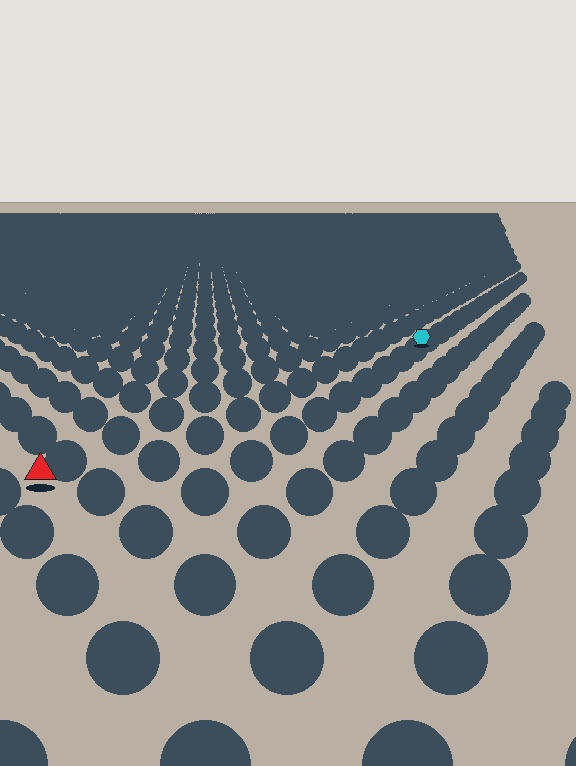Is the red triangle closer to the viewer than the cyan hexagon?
Yes. The red triangle is closer — you can tell from the texture gradient: the ground texture is coarser near it.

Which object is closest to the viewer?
The red triangle is closest. The texture marks near it are larger and more spread out.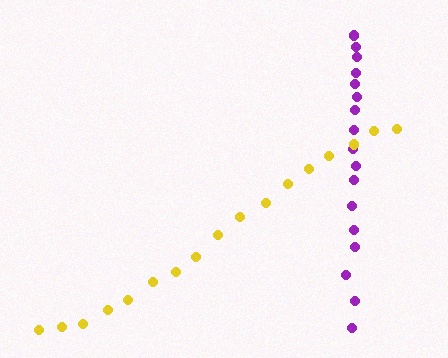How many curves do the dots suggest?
There are 2 distinct paths.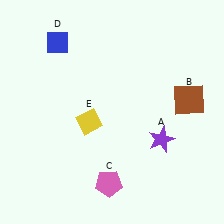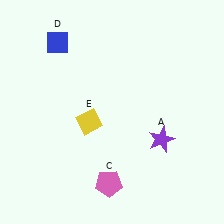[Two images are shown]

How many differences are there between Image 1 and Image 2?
There is 1 difference between the two images.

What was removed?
The brown square (B) was removed in Image 2.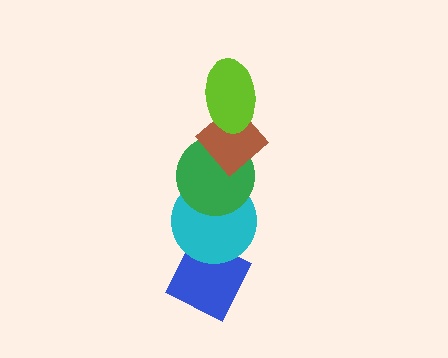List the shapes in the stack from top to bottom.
From top to bottom: the lime ellipse, the brown diamond, the green circle, the cyan circle, the blue diamond.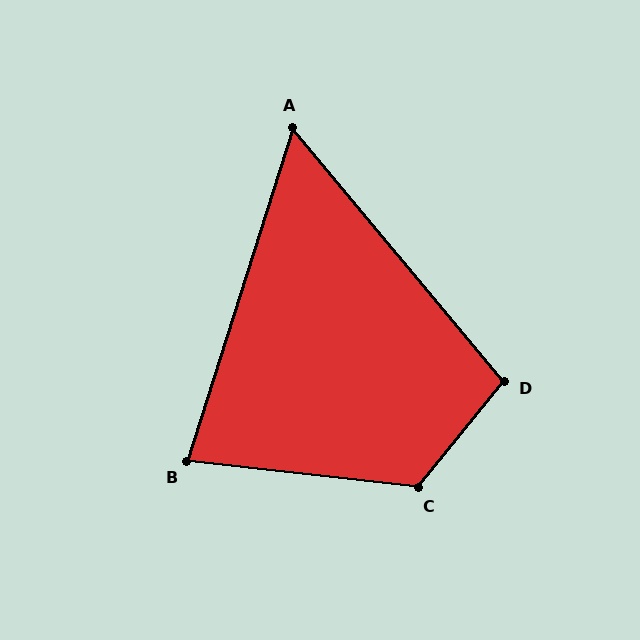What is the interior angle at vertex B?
Approximately 79 degrees (acute).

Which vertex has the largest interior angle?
C, at approximately 123 degrees.